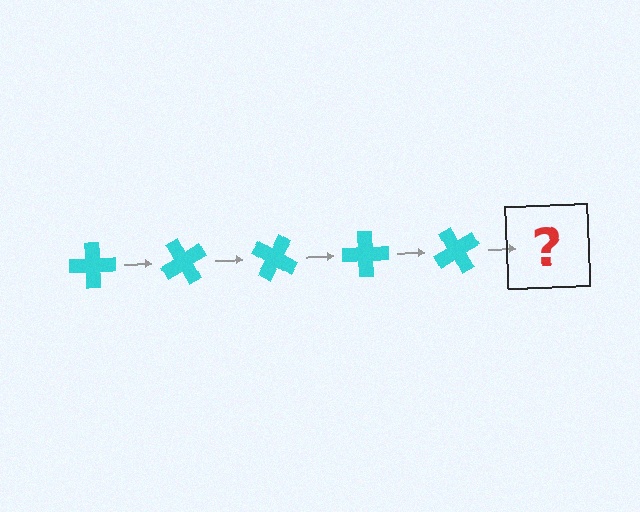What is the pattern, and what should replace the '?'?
The pattern is that the cross rotates 60 degrees each step. The '?' should be a cyan cross rotated 300 degrees.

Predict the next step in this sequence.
The next step is a cyan cross rotated 300 degrees.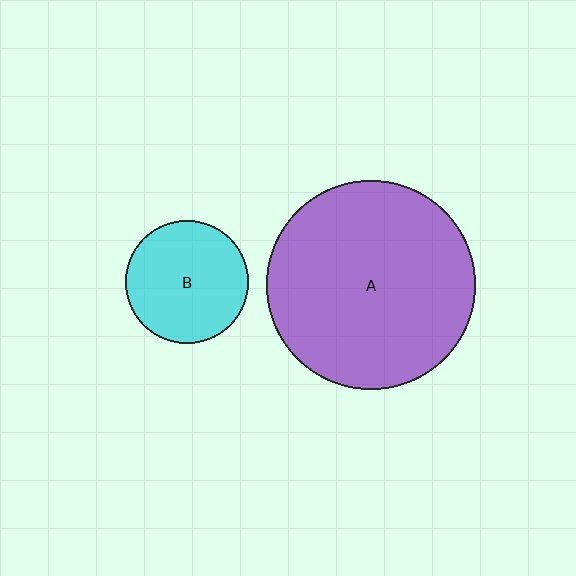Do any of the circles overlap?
No, none of the circles overlap.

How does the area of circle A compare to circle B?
Approximately 2.9 times.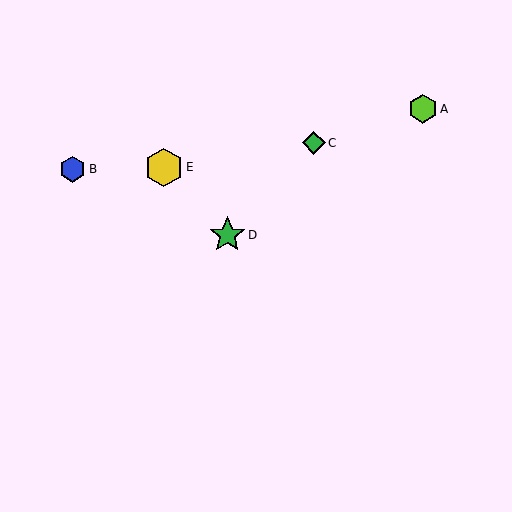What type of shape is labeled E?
Shape E is a yellow hexagon.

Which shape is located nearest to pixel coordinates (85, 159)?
The blue hexagon (labeled B) at (73, 169) is nearest to that location.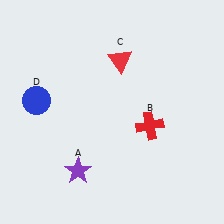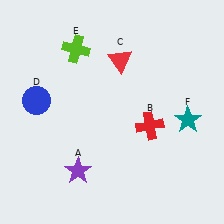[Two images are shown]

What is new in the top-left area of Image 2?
A lime cross (E) was added in the top-left area of Image 2.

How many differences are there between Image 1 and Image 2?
There are 2 differences between the two images.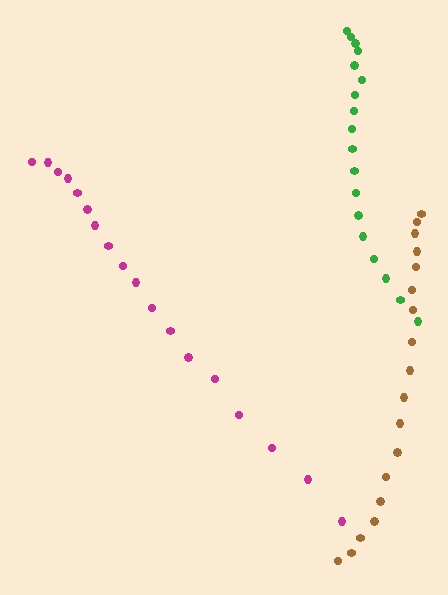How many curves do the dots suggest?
There are 3 distinct paths.